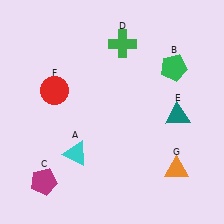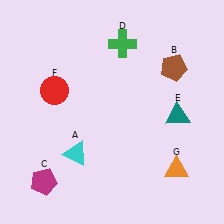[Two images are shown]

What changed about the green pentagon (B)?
In Image 1, B is green. In Image 2, it changed to brown.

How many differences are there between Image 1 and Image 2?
There is 1 difference between the two images.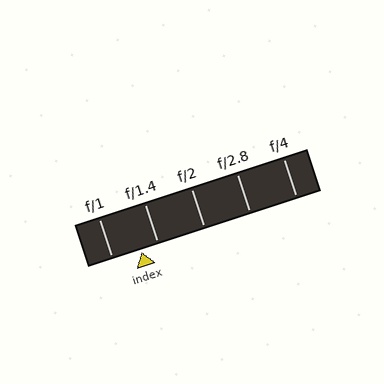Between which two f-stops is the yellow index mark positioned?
The index mark is between f/1 and f/1.4.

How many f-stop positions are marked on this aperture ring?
There are 5 f-stop positions marked.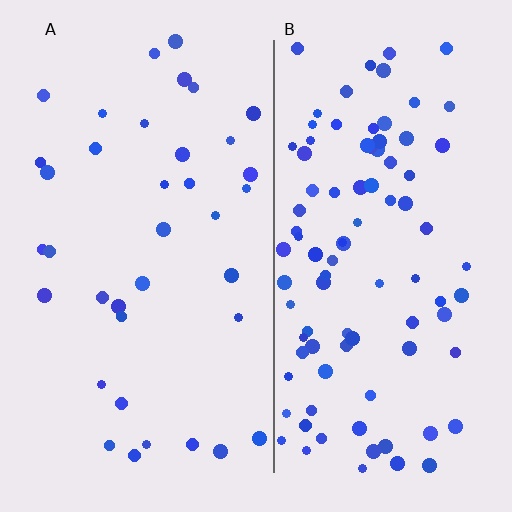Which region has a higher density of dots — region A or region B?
B (the right).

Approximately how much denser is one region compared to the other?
Approximately 2.6× — region B over region A.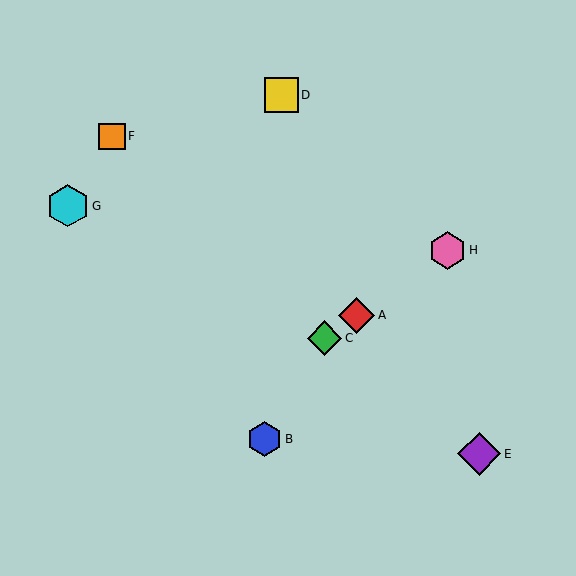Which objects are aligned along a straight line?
Objects A, C, H are aligned along a straight line.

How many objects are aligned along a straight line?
3 objects (A, C, H) are aligned along a straight line.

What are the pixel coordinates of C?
Object C is at (325, 338).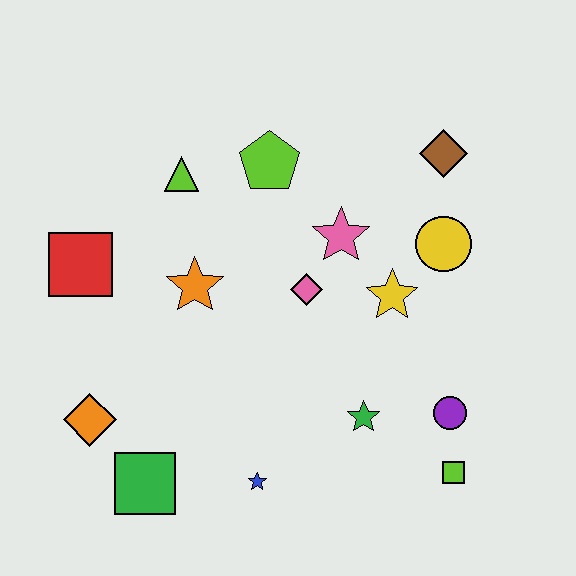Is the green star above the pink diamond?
No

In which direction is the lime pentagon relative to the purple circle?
The lime pentagon is above the purple circle.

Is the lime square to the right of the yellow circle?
Yes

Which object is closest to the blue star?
The green square is closest to the blue star.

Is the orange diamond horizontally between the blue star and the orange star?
No